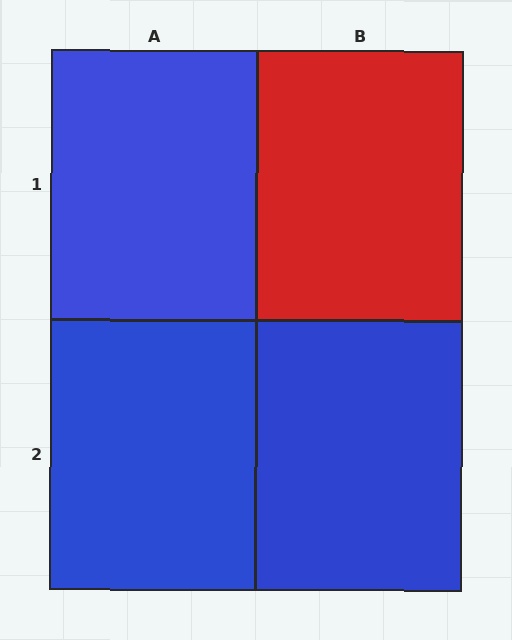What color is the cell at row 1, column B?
Red.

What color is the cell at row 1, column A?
Blue.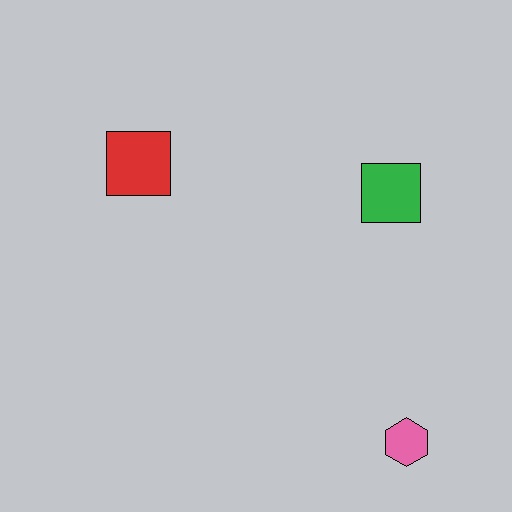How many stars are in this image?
There are no stars.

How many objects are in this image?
There are 3 objects.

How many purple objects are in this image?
There are no purple objects.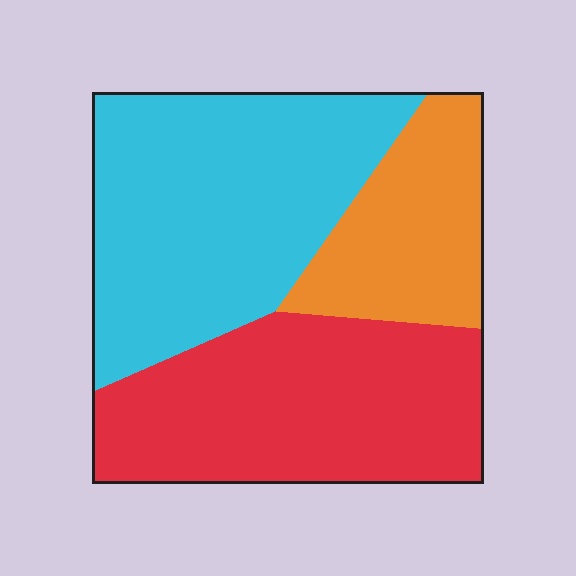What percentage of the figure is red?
Red takes up between a quarter and a half of the figure.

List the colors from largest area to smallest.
From largest to smallest: cyan, red, orange.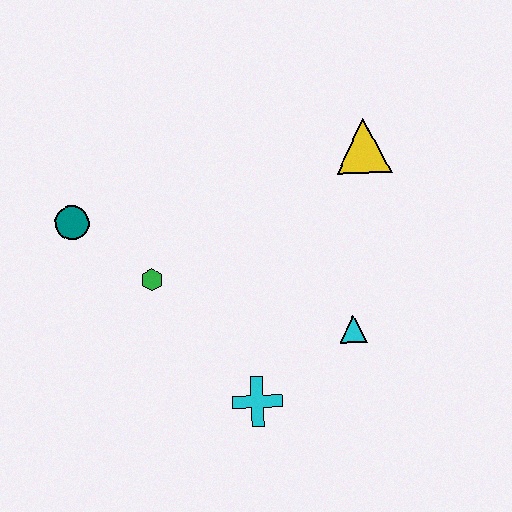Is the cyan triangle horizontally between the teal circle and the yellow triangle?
Yes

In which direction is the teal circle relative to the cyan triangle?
The teal circle is to the left of the cyan triangle.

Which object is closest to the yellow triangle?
The cyan triangle is closest to the yellow triangle.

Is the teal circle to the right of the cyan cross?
No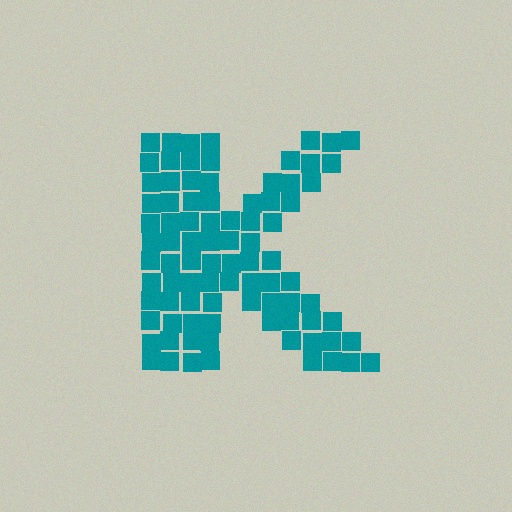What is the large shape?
The large shape is the letter K.